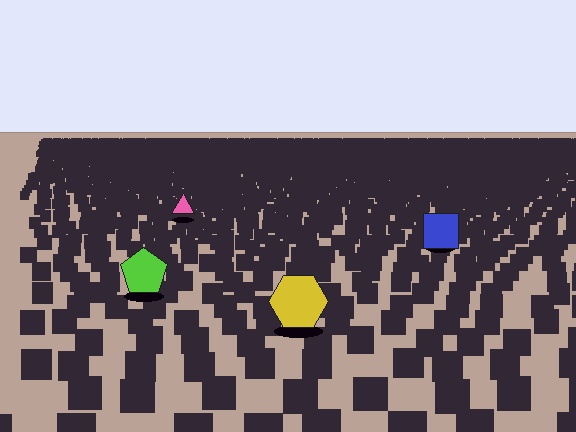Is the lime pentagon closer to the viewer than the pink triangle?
Yes. The lime pentagon is closer — you can tell from the texture gradient: the ground texture is coarser near it.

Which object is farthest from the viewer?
The pink triangle is farthest from the viewer. It appears smaller and the ground texture around it is denser.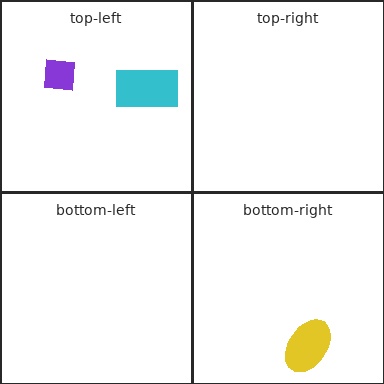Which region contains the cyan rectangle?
The top-left region.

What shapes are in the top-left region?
The cyan rectangle, the purple square.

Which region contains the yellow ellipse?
The bottom-right region.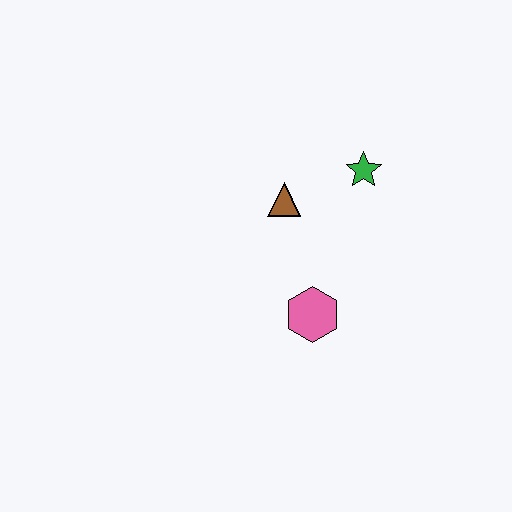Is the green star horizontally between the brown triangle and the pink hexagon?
No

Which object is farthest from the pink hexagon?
The green star is farthest from the pink hexagon.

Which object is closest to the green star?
The brown triangle is closest to the green star.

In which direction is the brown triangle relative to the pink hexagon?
The brown triangle is above the pink hexagon.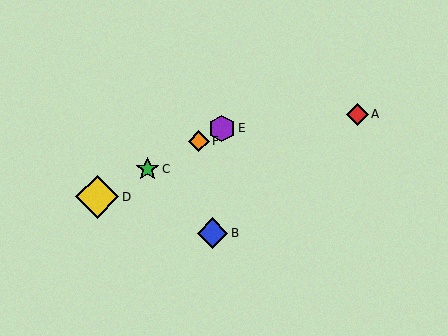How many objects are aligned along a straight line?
4 objects (C, D, E, F) are aligned along a straight line.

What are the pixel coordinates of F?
Object F is at (199, 141).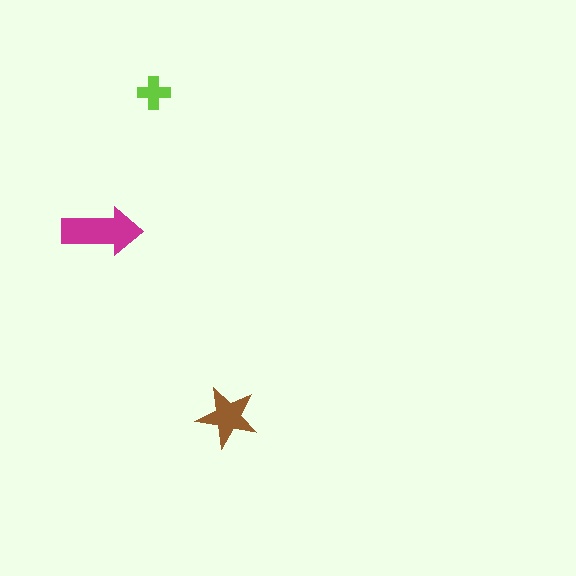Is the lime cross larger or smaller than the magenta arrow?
Smaller.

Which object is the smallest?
The lime cross.